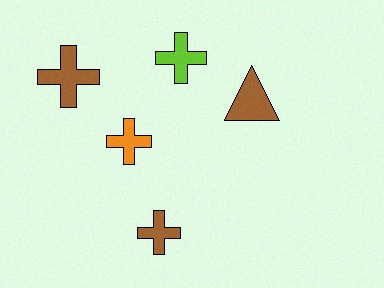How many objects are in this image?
There are 5 objects.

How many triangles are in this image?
There is 1 triangle.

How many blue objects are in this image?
There are no blue objects.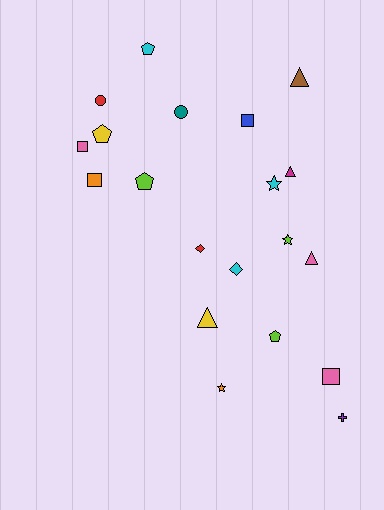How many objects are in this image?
There are 20 objects.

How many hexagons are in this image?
There are no hexagons.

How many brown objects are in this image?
There is 1 brown object.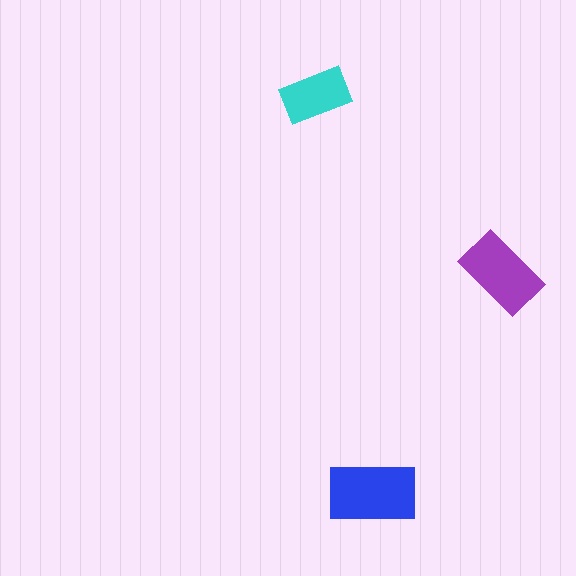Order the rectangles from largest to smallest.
the blue one, the purple one, the cyan one.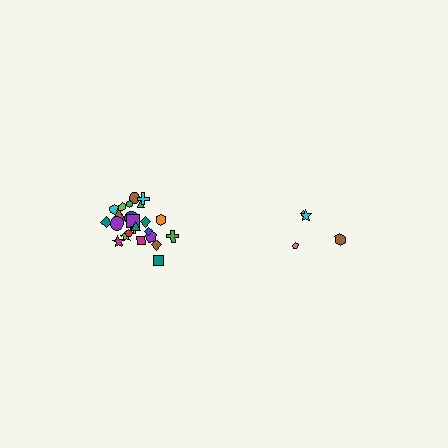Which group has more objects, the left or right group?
The left group.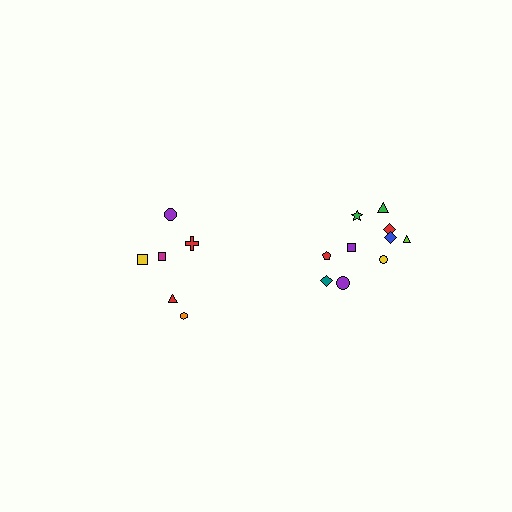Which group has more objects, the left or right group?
The right group.